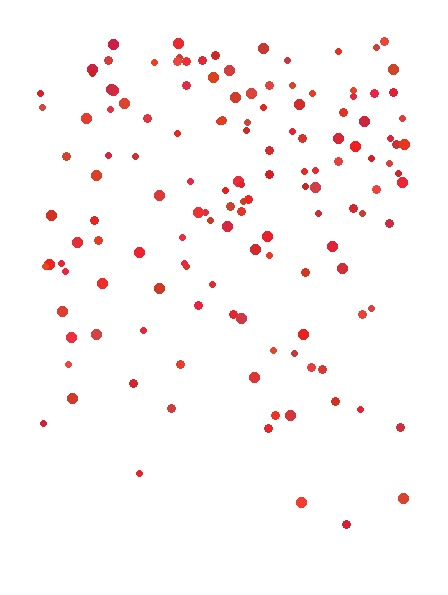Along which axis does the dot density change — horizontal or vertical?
Vertical.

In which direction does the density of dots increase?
From bottom to top, with the top side densest.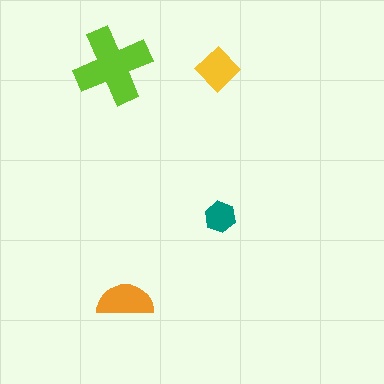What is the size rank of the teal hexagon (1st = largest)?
4th.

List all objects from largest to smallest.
The lime cross, the orange semicircle, the yellow diamond, the teal hexagon.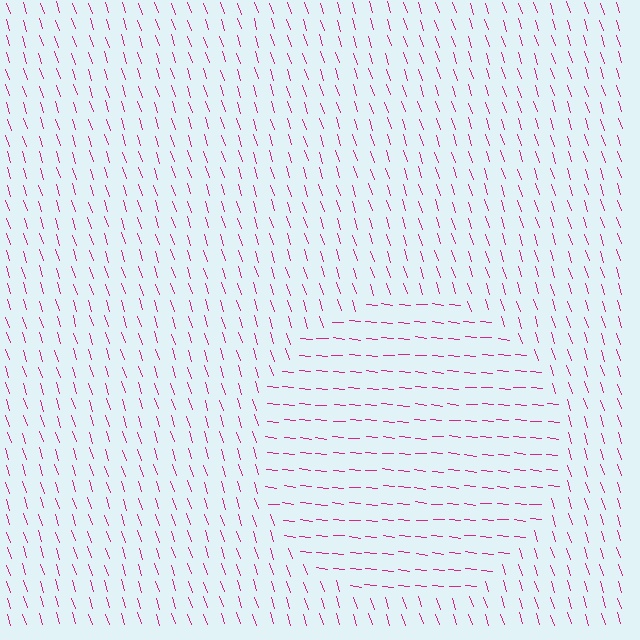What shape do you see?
I see a circle.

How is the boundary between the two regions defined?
The boundary is defined purely by a change in line orientation (approximately 66 degrees difference). All lines are the same color and thickness.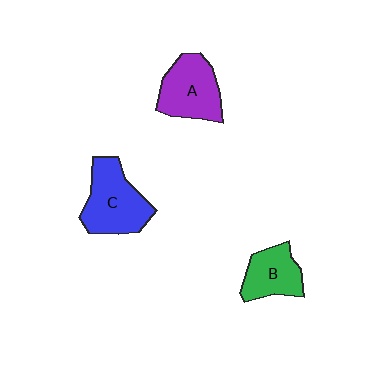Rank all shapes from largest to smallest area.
From largest to smallest: C (blue), A (purple), B (green).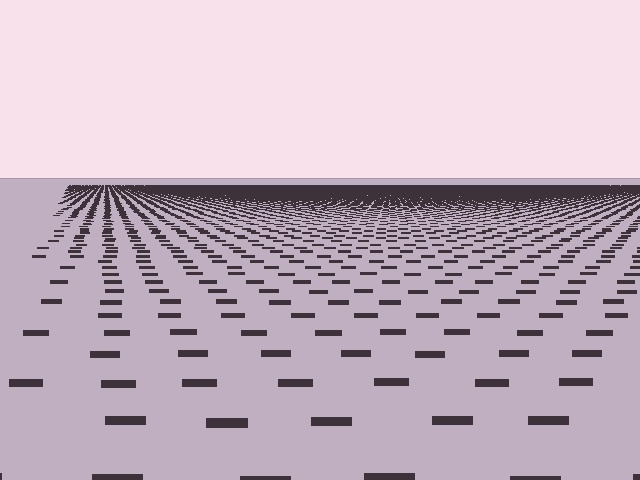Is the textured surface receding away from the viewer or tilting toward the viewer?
The surface is receding away from the viewer. Texture elements get smaller and denser toward the top.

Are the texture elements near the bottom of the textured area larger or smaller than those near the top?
Larger. Near the bottom, elements are closer to the viewer and appear at a bigger on-screen size.